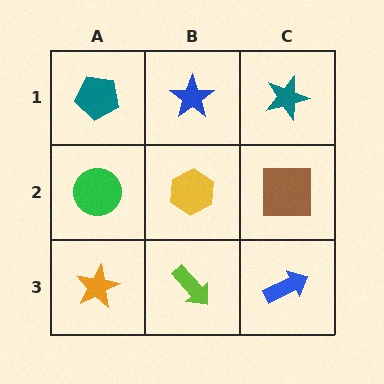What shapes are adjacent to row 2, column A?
A teal pentagon (row 1, column A), an orange star (row 3, column A), a yellow hexagon (row 2, column B).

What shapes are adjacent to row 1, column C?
A brown square (row 2, column C), a blue star (row 1, column B).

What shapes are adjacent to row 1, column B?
A yellow hexagon (row 2, column B), a teal pentagon (row 1, column A), a teal star (row 1, column C).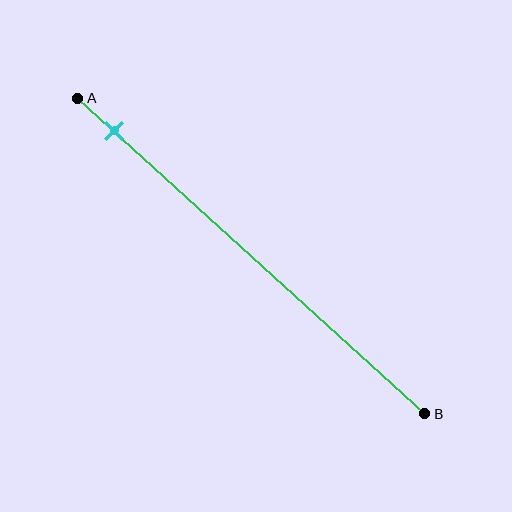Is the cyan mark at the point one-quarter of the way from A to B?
No, the mark is at about 10% from A, not at the 25% one-quarter point.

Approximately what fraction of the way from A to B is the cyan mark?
The cyan mark is approximately 10% of the way from A to B.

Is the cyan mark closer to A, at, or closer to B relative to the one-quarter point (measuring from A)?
The cyan mark is closer to point A than the one-quarter point of segment AB.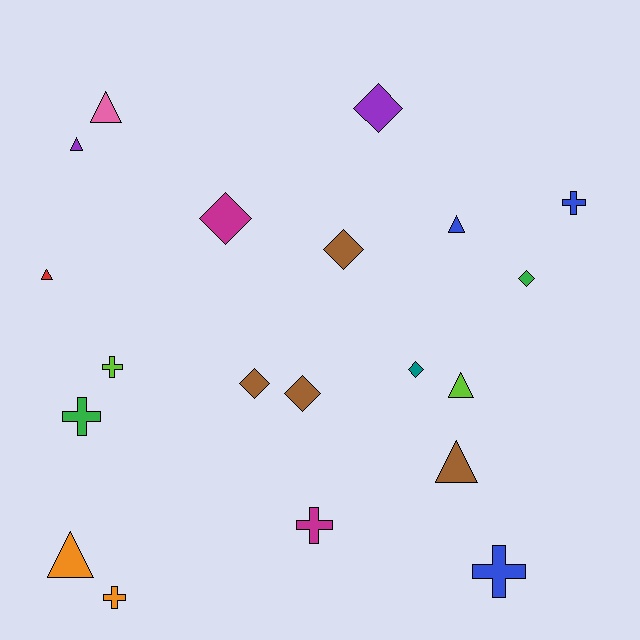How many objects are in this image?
There are 20 objects.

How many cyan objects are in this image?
There are no cyan objects.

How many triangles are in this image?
There are 7 triangles.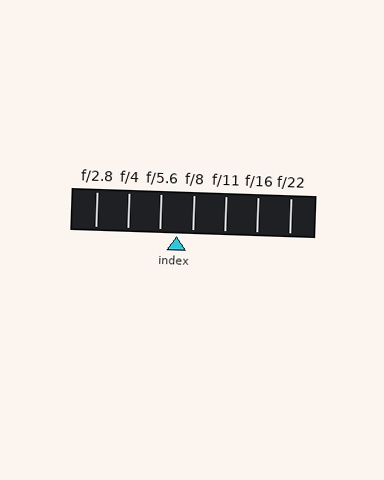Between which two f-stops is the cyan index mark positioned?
The index mark is between f/5.6 and f/8.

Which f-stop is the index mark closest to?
The index mark is closest to f/8.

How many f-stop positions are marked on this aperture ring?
There are 7 f-stop positions marked.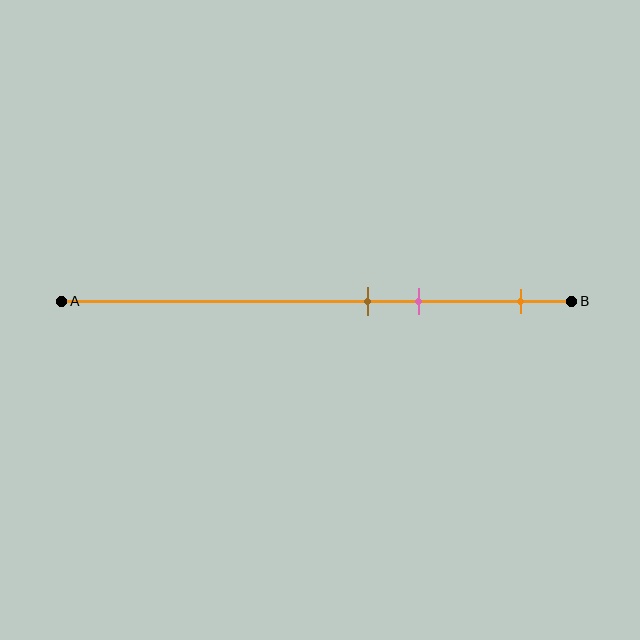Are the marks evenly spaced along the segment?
No, the marks are not evenly spaced.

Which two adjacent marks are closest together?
The brown and pink marks are the closest adjacent pair.